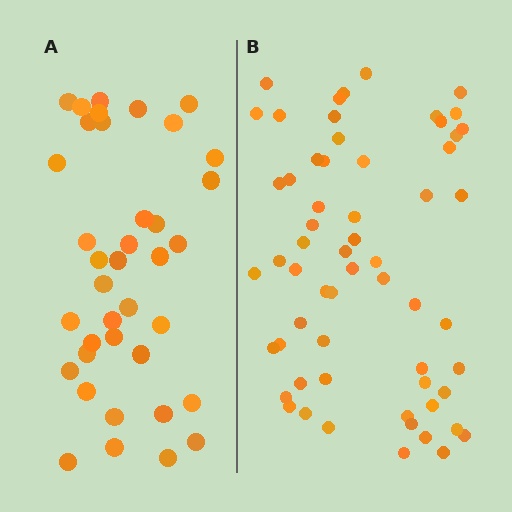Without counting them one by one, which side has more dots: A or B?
Region B (the right region) has more dots.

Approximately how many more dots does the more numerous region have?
Region B has approximately 20 more dots than region A.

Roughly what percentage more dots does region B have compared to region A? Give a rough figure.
About 60% more.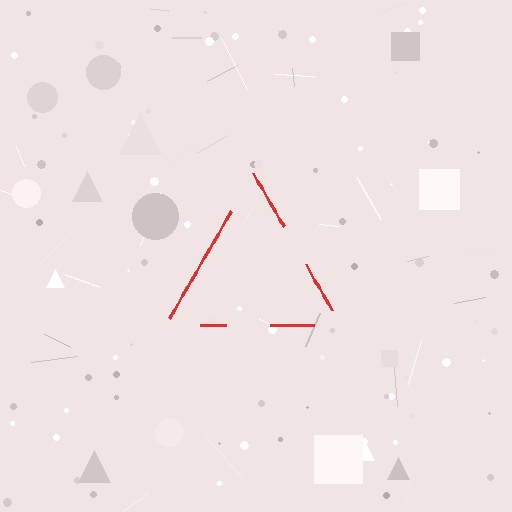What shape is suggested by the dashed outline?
The dashed outline suggests a triangle.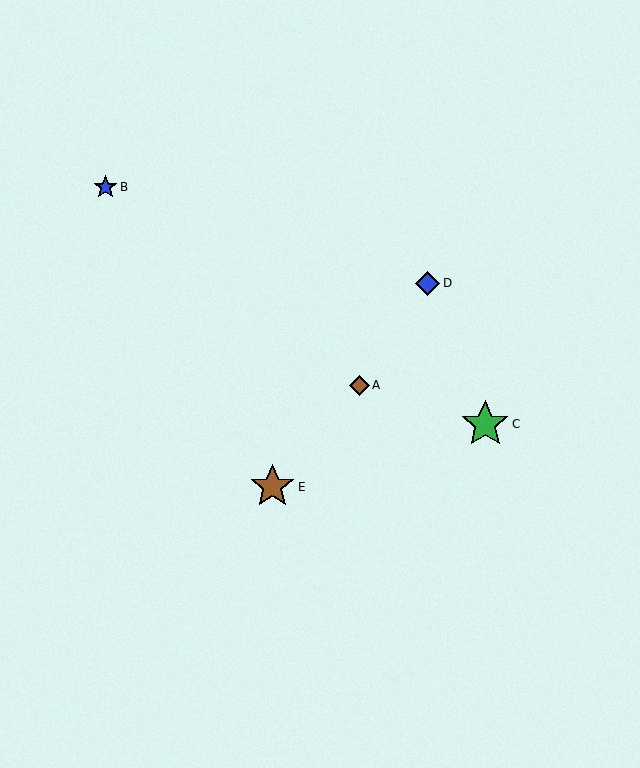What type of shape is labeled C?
Shape C is a green star.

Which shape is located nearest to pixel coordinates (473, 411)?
The green star (labeled C) at (485, 424) is nearest to that location.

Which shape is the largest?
The green star (labeled C) is the largest.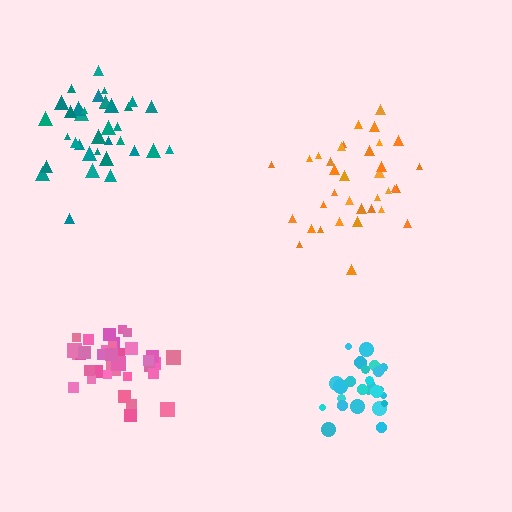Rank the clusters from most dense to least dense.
pink, cyan, teal, orange.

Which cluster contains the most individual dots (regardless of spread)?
Orange (35).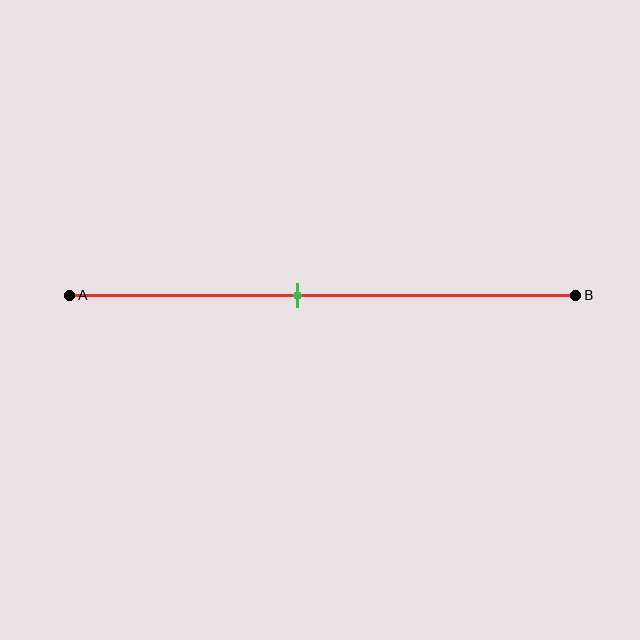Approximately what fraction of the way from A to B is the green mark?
The green mark is approximately 45% of the way from A to B.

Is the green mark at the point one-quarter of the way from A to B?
No, the mark is at about 45% from A, not at the 25% one-quarter point.